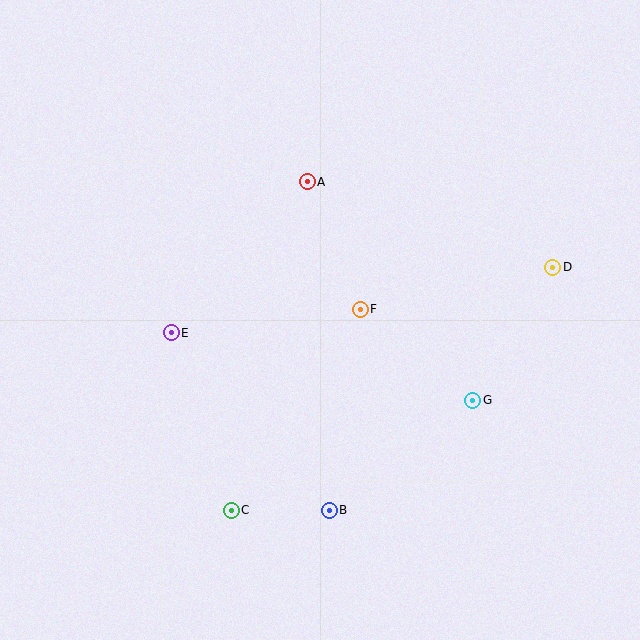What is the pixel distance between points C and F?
The distance between C and F is 239 pixels.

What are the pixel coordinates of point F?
Point F is at (360, 309).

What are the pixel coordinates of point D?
Point D is at (553, 267).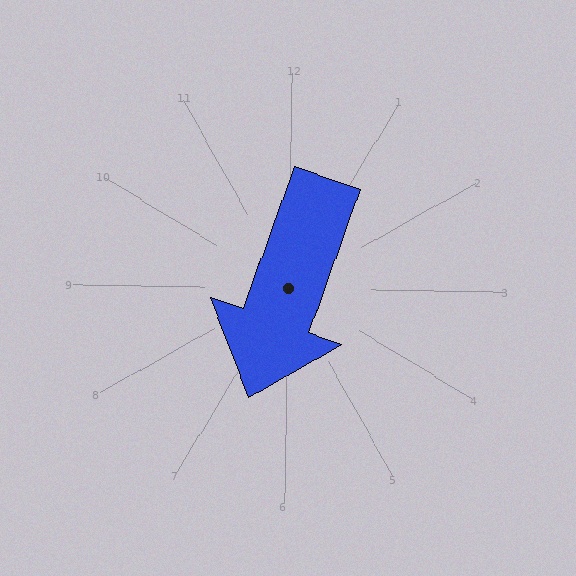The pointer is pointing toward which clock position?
Roughly 7 o'clock.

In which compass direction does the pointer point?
South.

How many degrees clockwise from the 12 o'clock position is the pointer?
Approximately 199 degrees.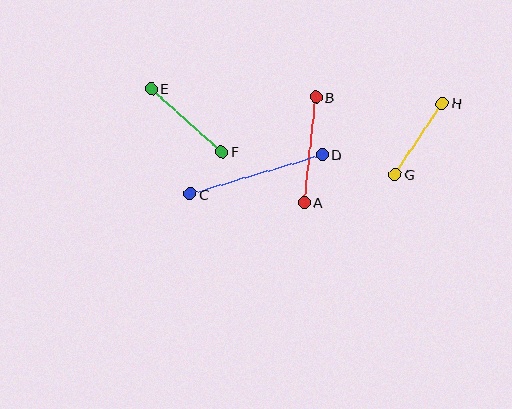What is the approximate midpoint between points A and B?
The midpoint is at approximately (310, 150) pixels.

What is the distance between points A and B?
The distance is approximately 105 pixels.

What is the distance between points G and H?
The distance is approximately 85 pixels.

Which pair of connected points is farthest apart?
Points C and D are farthest apart.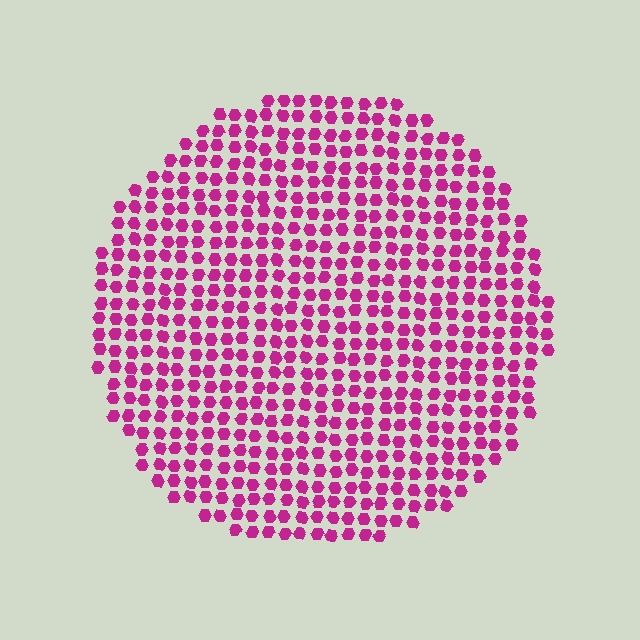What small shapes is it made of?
It is made of small hexagons.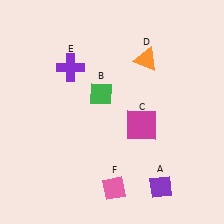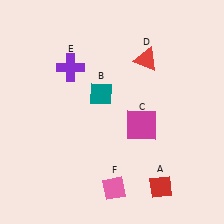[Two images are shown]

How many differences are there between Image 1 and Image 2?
There are 3 differences between the two images.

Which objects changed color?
A changed from purple to red. B changed from green to teal. D changed from orange to red.